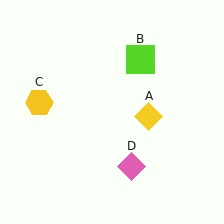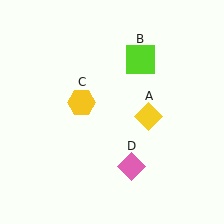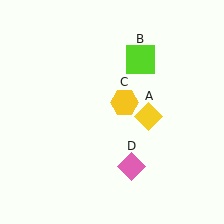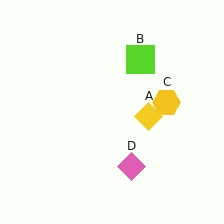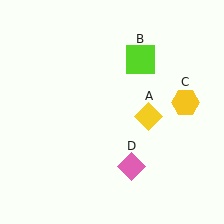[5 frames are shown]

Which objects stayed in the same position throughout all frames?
Yellow diamond (object A) and lime square (object B) and pink diamond (object D) remained stationary.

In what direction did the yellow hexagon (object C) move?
The yellow hexagon (object C) moved right.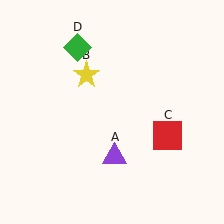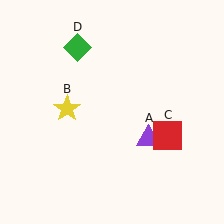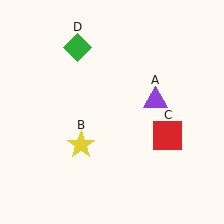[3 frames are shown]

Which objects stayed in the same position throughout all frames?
Red square (object C) and green diamond (object D) remained stationary.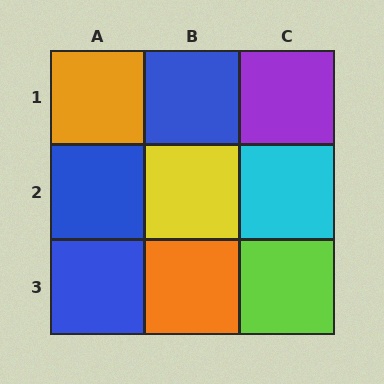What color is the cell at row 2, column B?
Yellow.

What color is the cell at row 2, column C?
Cyan.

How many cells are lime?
1 cell is lime.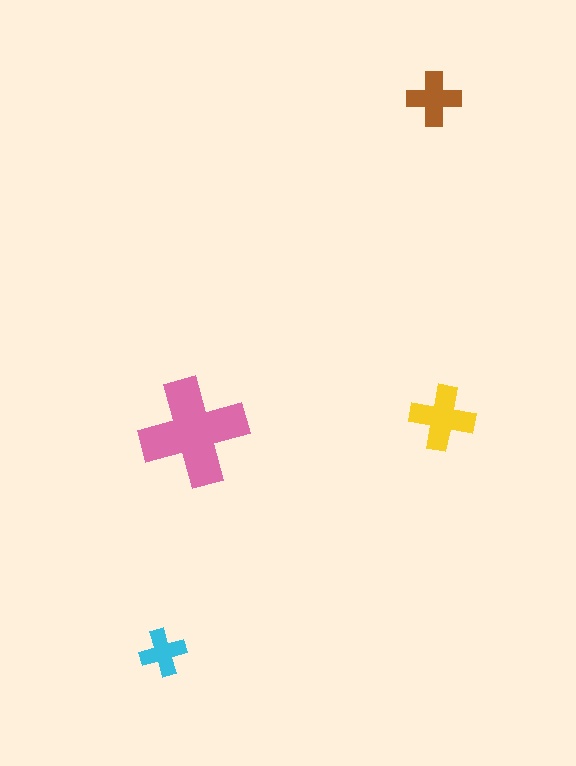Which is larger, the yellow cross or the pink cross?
The pink one.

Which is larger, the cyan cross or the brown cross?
The brown one.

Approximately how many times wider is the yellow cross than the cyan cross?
About 1.5 times wider.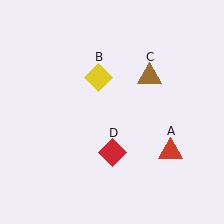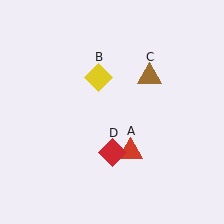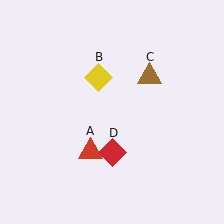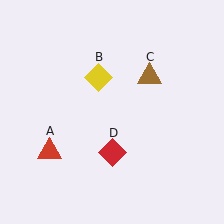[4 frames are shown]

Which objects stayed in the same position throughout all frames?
Yellow diamond (object B) and brown triangle (object C) and red diamond (object D) remained stationary.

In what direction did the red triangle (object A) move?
The red triangle (object A) moved left.